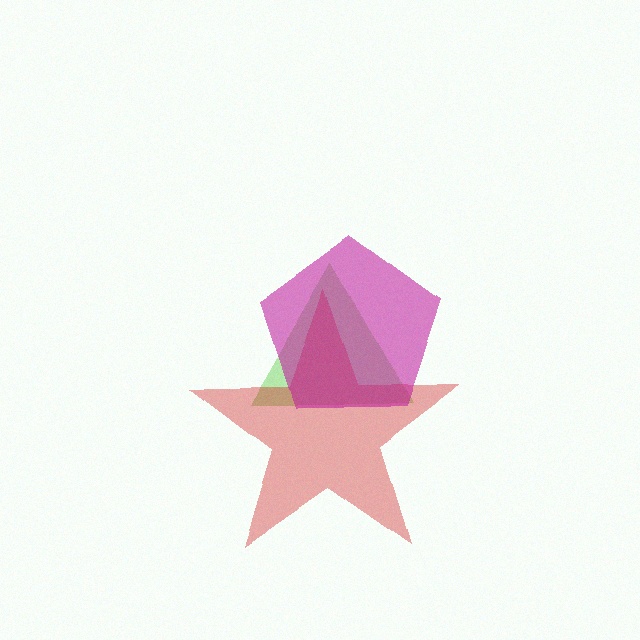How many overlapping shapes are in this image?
There are 3 overlapping shapes in the image.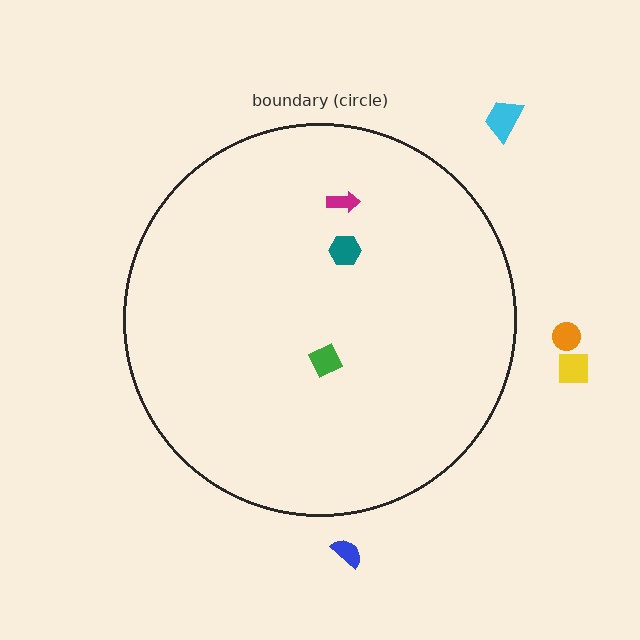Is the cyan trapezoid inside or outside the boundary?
Outside.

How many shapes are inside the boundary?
3 inside, 4 outside.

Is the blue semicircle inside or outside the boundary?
Outside.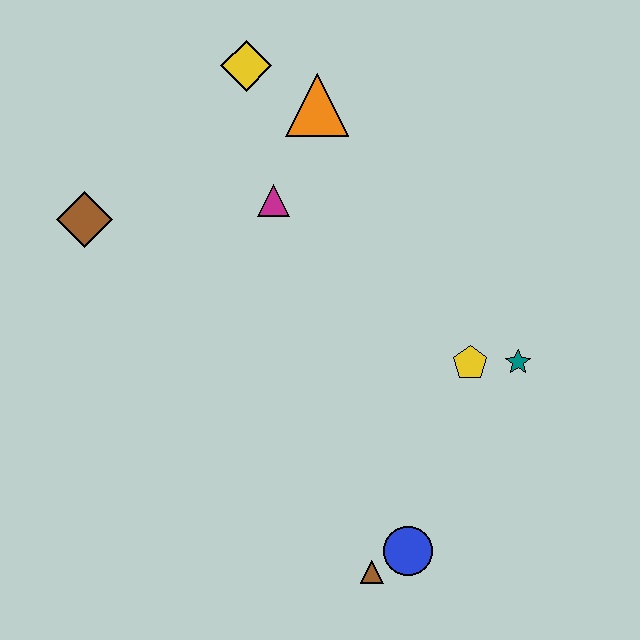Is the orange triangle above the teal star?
Yes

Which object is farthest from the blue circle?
The yellow diamond is farthest from the blue circle.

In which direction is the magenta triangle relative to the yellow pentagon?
The magenta triangle is to the left of the yellow pentagon.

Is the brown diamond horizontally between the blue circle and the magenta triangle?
No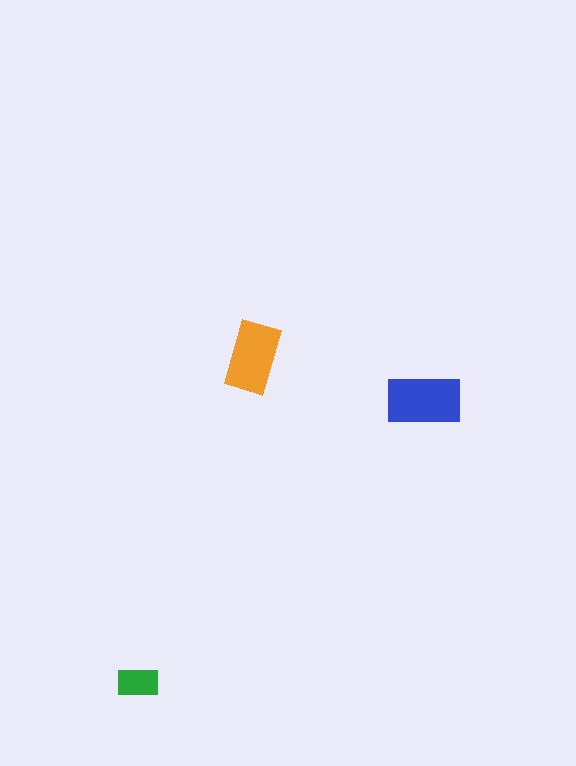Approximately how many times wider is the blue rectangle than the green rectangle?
About 2 times wider.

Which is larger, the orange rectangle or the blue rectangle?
The blue one.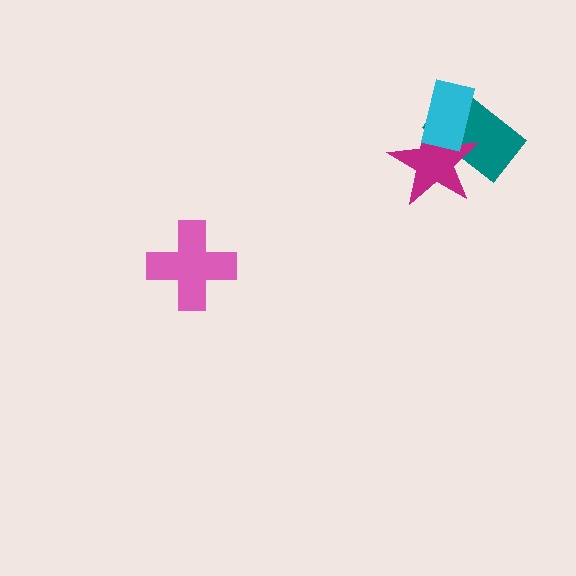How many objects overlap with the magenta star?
2 objects overlap with the magenta star.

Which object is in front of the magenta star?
The cyan rectangle is in front of the magenta star.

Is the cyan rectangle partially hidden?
No, no other shape covers it.